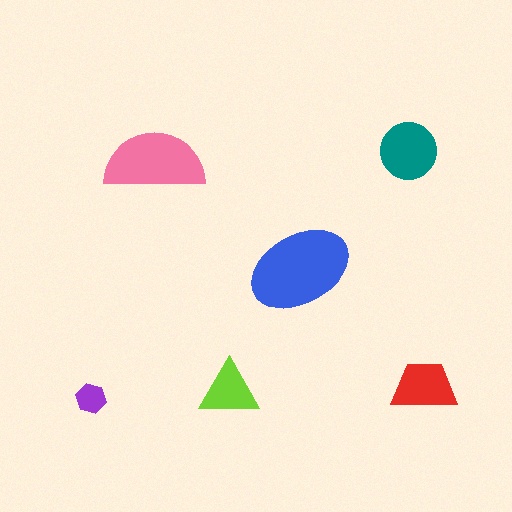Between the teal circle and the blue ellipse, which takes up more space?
The blue ellipse.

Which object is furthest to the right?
The red trapezoid is rightmost.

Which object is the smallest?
The purple hexagon.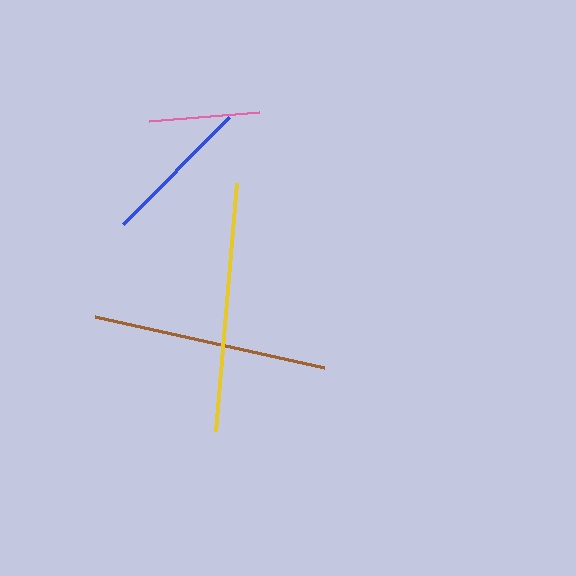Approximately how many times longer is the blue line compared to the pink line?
The blue line is approximately 1.4 times the length of the pink line.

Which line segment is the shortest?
The pink line is the shortest at approximately 110 pixels.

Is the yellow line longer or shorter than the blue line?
The yellow line is longer than the blue line.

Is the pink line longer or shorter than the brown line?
The brown line is longer than the pink line.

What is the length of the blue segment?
The blue segment is approximately 150 pixels long.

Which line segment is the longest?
The yellow line is the longest at approximately 249 pixels.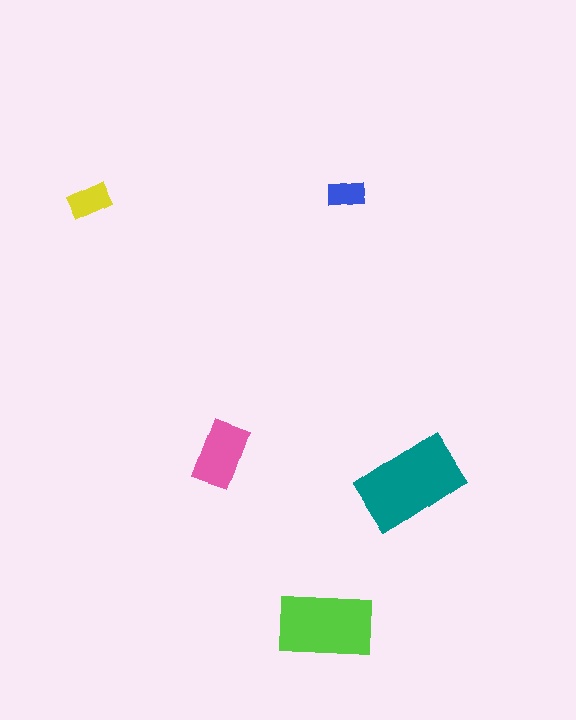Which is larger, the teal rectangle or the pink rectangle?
The teal one.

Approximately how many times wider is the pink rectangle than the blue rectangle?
About 2 times wider.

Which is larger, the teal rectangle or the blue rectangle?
The teal one.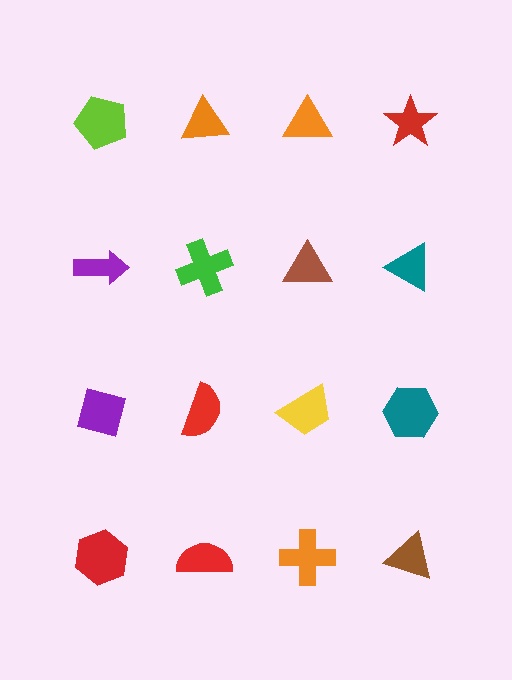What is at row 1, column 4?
A red star.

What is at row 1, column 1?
A lime pentagon.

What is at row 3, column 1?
A purple square.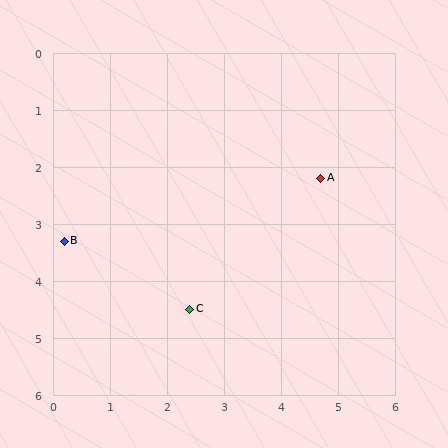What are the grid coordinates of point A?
Point A is at approximately (4.7, 2.2).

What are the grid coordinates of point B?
Point B is at approximately (0.2, 3.3).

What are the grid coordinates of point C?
Point C is at approximately (2.4, 4.5).